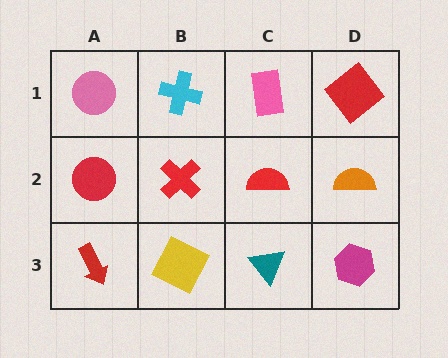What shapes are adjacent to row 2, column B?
A cyan cross (row 1, column B), a yellow square (row 3, column B), a red circle (row 2, column A), a red semicircle (row 2, column C).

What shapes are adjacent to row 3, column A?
A red circle (row 2, column A), a yellow square (row 3, column B).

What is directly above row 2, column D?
A red diamond.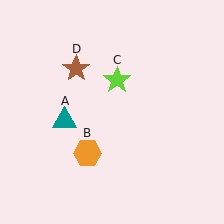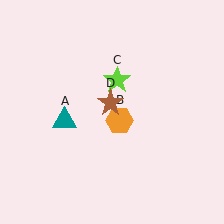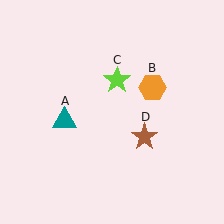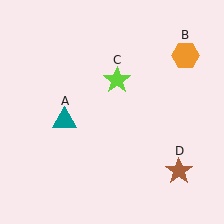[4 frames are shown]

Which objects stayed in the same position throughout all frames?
Teal triangle (object A) and lime star (object C) remained stationary.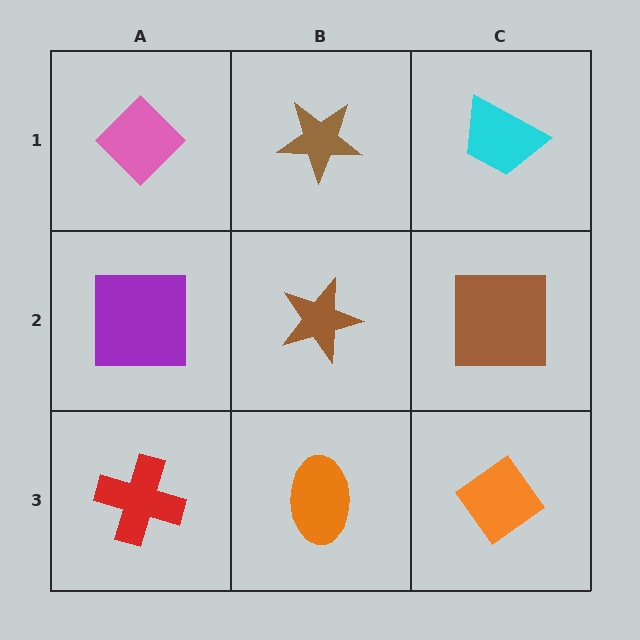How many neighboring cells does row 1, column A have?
2.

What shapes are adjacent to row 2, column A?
A pink diamond (row 1, column A), a red cross (row 3, column A), a brown star (row 2, column B).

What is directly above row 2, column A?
A pink diamond.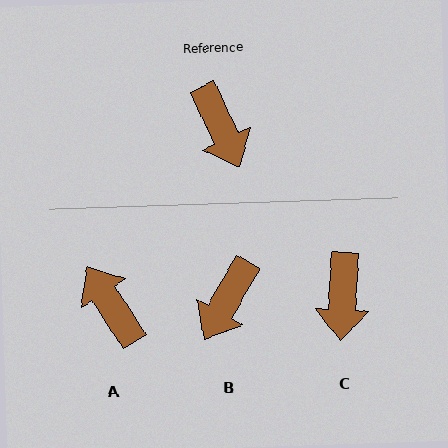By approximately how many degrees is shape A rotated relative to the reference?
Approximately 172 degrees clockwise.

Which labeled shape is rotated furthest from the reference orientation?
A, about 172 degrees away.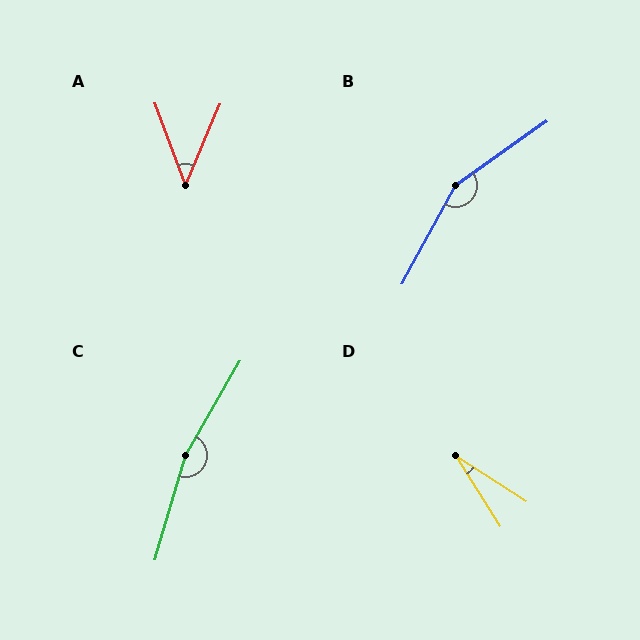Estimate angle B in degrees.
Approximately 154 degrees.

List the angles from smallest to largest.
D (25°), A (43°), B (154°), C (167°).